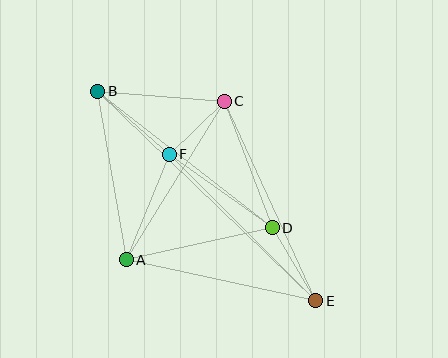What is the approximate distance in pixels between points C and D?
The distance between C and D is approximately 135 pixels.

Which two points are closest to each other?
Points C and F are closest to each other.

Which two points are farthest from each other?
Points B and E are farthest from each other.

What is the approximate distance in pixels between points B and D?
The distance between B and D is approximately 222 pixels.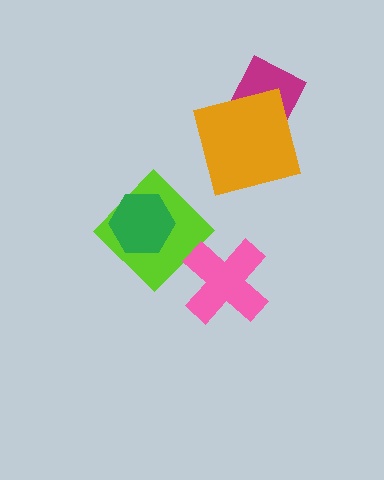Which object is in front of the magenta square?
The orange square is in front of the magenta square.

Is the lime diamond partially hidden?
Yes, it is partially covered by another shape.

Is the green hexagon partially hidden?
No, no other shape covers it.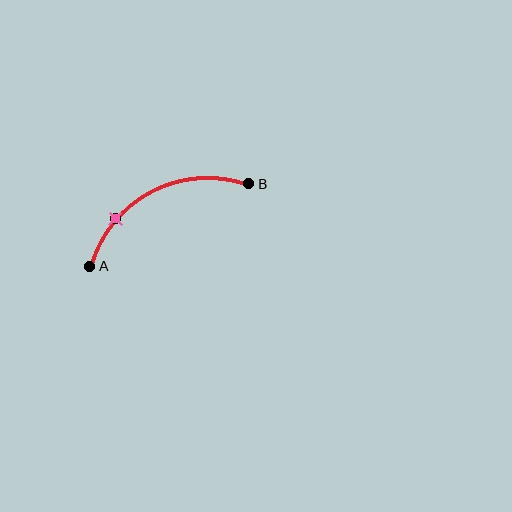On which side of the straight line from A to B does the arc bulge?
The arc bulges above the straight line connecting A and B.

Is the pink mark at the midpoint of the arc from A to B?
No. The pink mark lies on the arc but is closer to endpoint A. The arc midpoint would be at the point on the curve equidistant along the arc from both A and B.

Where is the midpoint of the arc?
The arc midpoint is the point on the curve farthest from the straight line joining A and B. It sits above that line.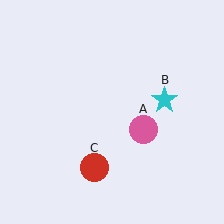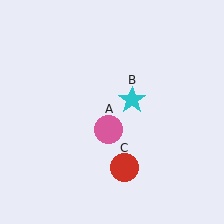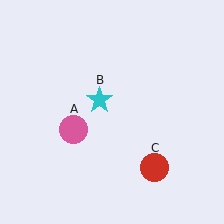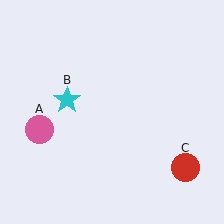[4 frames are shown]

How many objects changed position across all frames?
3 objects changed position: pink circle (object A), cyan star (object B), red circle (object C).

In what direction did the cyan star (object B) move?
The cyan star (object B) moved left.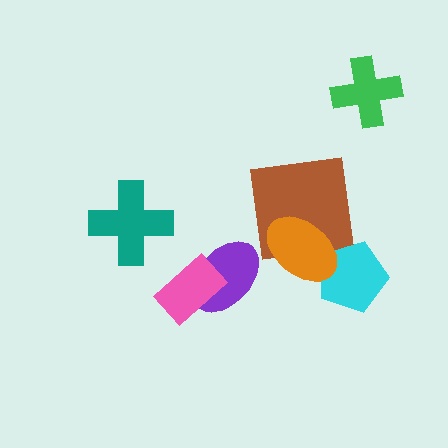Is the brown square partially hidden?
Yes, it is partially covered by another shape.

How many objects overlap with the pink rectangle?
1 object overlaps with the pink rectangle.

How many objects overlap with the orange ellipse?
2 objects overlap with the orange ellipse.